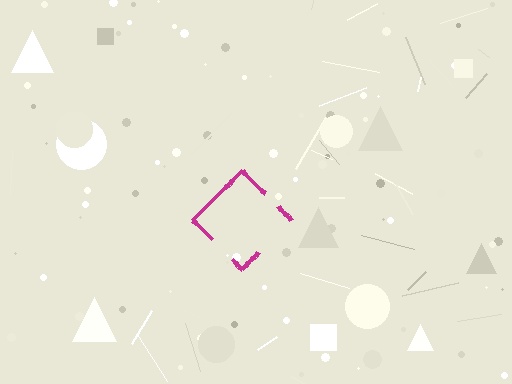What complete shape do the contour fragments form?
The contour fragments form a diamond.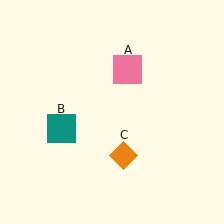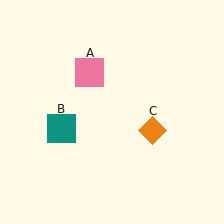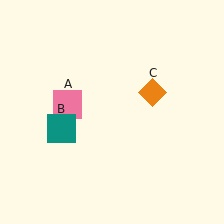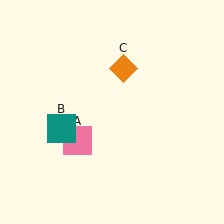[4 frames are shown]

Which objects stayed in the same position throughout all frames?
Teal square (object B) remained stationary.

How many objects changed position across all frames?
2 objects changed position: pink square (object A), orange diamond (object C).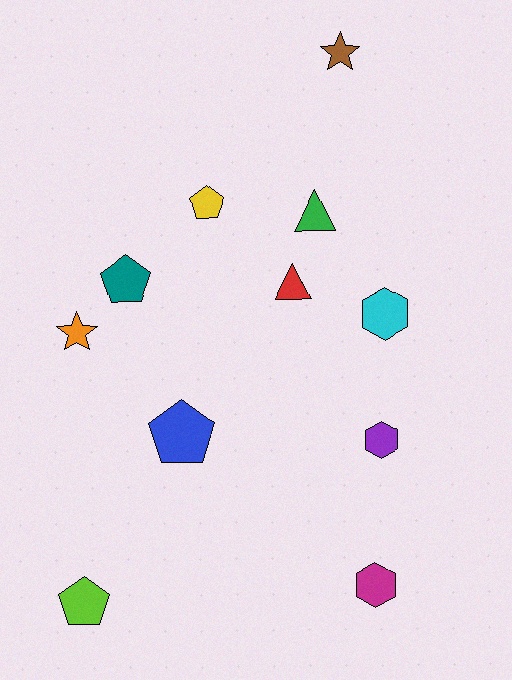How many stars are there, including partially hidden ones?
There are 2 stars.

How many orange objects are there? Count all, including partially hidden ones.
There is 1 orange object.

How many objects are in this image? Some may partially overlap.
There are 11 objects.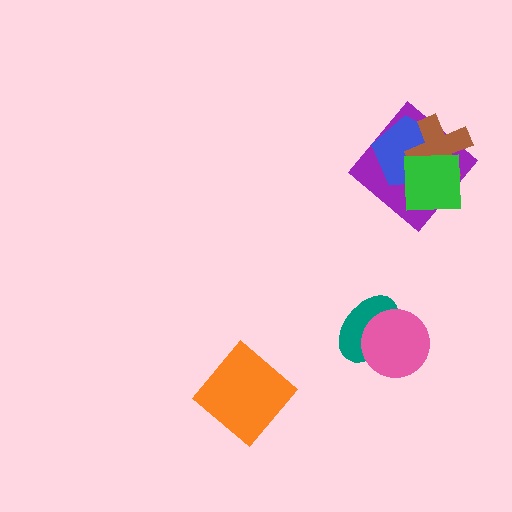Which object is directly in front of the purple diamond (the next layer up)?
The blue pentagon is directly in front of the purple diamond.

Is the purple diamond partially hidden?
Yes, it is partially covered by another shape.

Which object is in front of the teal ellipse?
The pink circle is in front of the teal ellipse.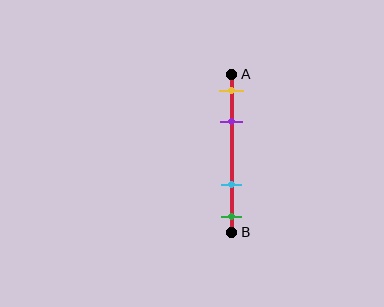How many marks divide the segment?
There are 4 marks dividing the segment.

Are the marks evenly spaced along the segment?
No, the marks are not evenly spaced.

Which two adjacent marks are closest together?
The yellow and purple marks are the closest adjacent pair.